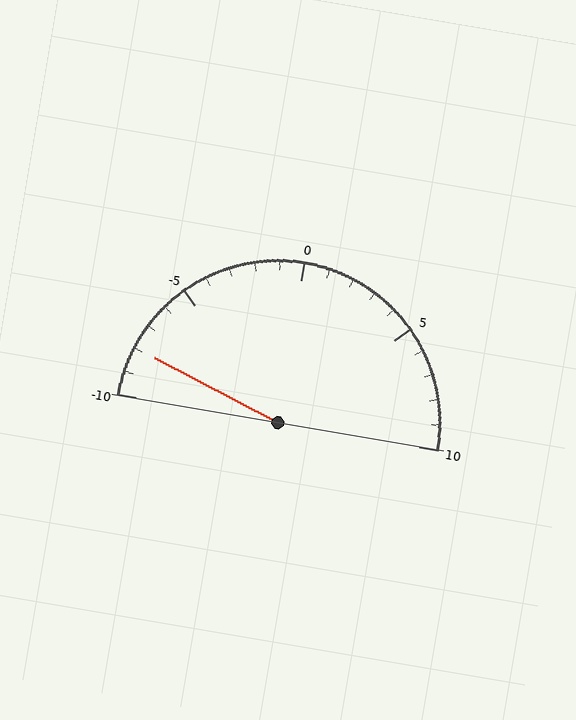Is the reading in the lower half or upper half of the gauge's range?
The reading is in the lower half of the range (-10 to 10).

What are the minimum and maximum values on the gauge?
The gauge ranges from -10 to 10.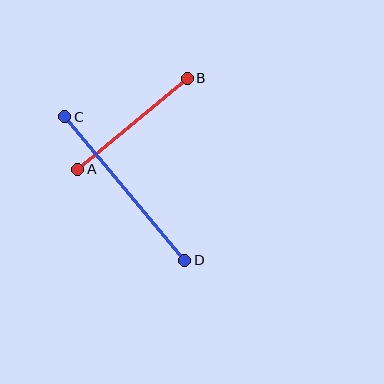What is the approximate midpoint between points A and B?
The midpoint is at approximately (132, 124) pixels.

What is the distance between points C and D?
The distance is approximately 187 pixels.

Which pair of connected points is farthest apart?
Points C and D are farthest apart.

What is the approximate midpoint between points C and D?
The midpoint is at approximately (125, 188) pixels.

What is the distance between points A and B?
The distance is approximately 142 pixels.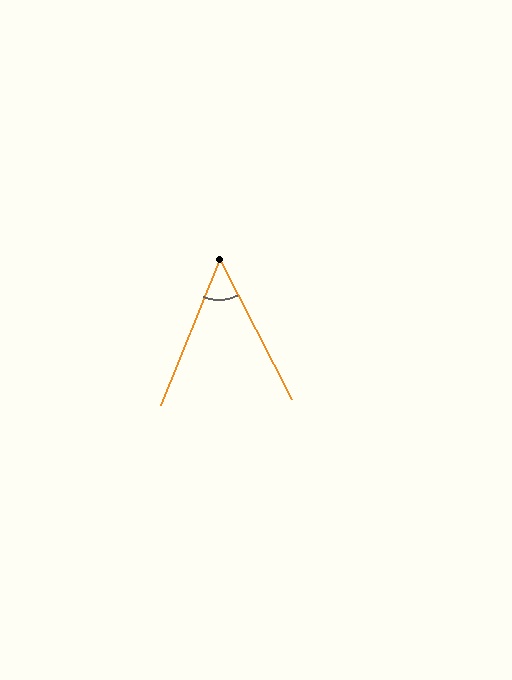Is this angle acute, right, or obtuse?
It is acute.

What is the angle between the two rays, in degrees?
Approximately 49 degrees.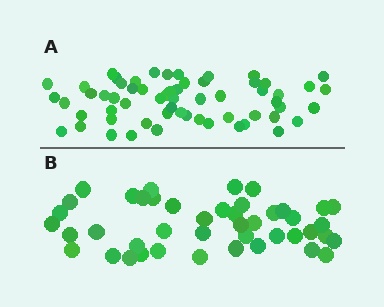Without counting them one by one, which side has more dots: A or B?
Region A (the top region) has more dots.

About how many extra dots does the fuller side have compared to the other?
Region A has approximately 15 more dots than region B.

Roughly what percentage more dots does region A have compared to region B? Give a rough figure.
About 35% more.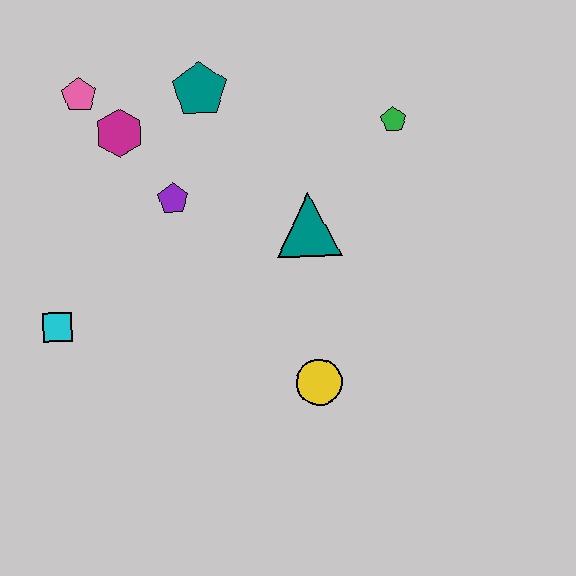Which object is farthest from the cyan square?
The green pentagon is farthest from the cyan square.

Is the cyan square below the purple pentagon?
Yes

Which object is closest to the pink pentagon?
The magenta hexagon is closest to the pink pentagon.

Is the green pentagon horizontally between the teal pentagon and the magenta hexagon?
No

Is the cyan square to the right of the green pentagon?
No